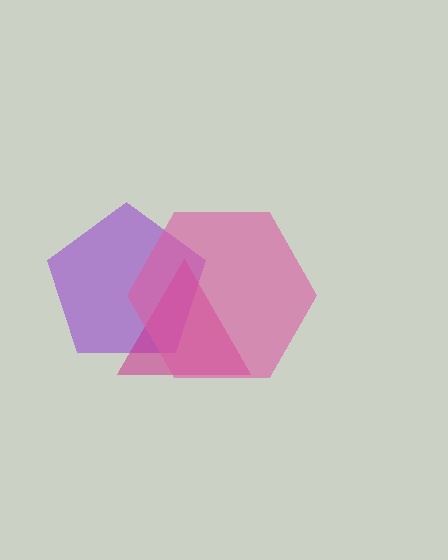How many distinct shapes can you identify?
There are 3 distinct shapes: a purple pentagon, a magenta triangle, a pink hexagon.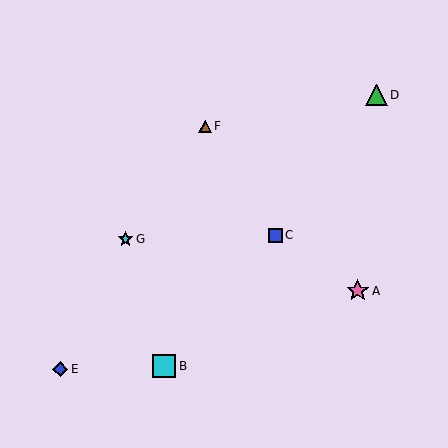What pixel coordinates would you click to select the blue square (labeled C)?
Click at (276, 235) to select the blue square C.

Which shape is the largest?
The cyan square (labeled B) is the largest.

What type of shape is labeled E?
Shape E is a blue diamond.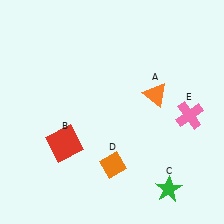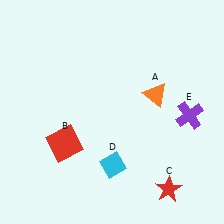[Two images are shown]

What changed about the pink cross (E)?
In Image 1, E is pink. In Image 2, it changed to purple.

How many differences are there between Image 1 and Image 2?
There are 3 differences between the two images.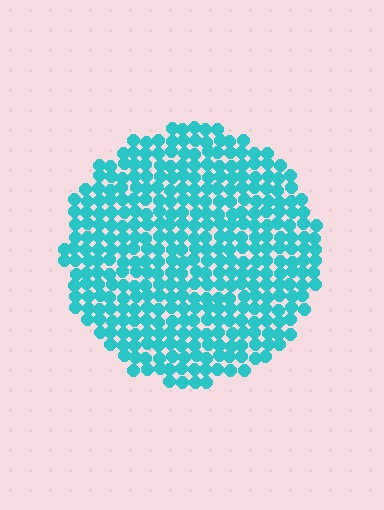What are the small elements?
The small elements are circles.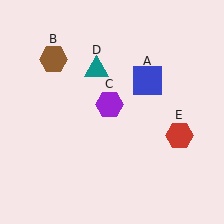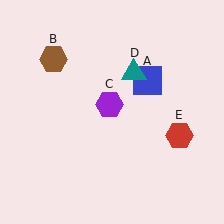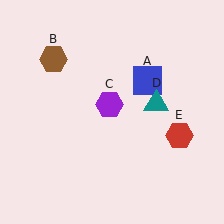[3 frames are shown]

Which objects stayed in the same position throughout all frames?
Blue square (object A) and brown hexagon (object B) and purple hexagon (object C) and red hexagon (object E) remained stationary.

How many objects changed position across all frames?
1 object changed position: teal triangle (object D).